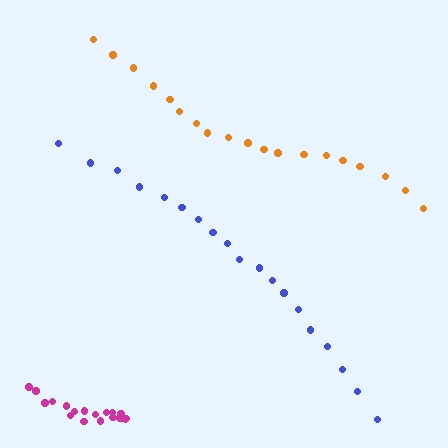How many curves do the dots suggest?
There are 3 distinct paths.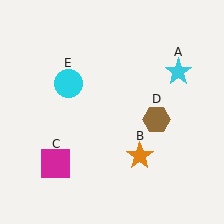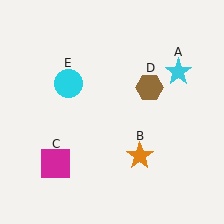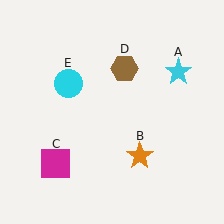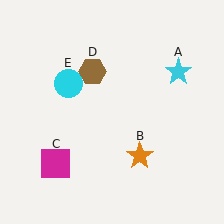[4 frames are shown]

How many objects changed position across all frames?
1 object changed position: brown hexagon (object D).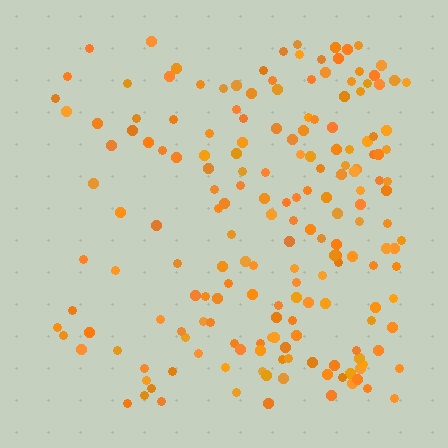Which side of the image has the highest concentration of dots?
The right.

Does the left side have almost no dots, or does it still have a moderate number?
Still a moderate number, just noticeably fewer than the right.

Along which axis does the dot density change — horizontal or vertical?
Horizontal.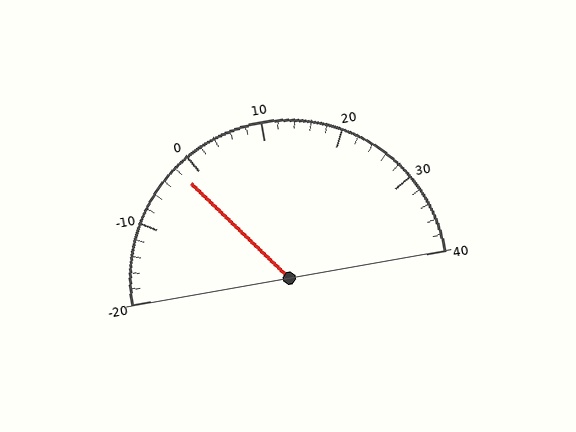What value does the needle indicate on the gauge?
The needle indicates approximately -2.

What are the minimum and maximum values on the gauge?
The gauge ranges from -20 to 40.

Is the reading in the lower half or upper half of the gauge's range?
The reading is in the lower half of the range (-20 to 40).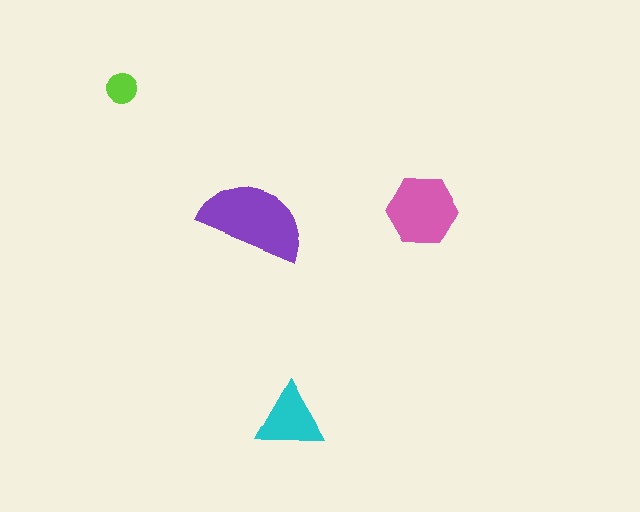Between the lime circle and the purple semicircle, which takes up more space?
The purple semicircle.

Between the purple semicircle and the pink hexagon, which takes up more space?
The purple semicircle.